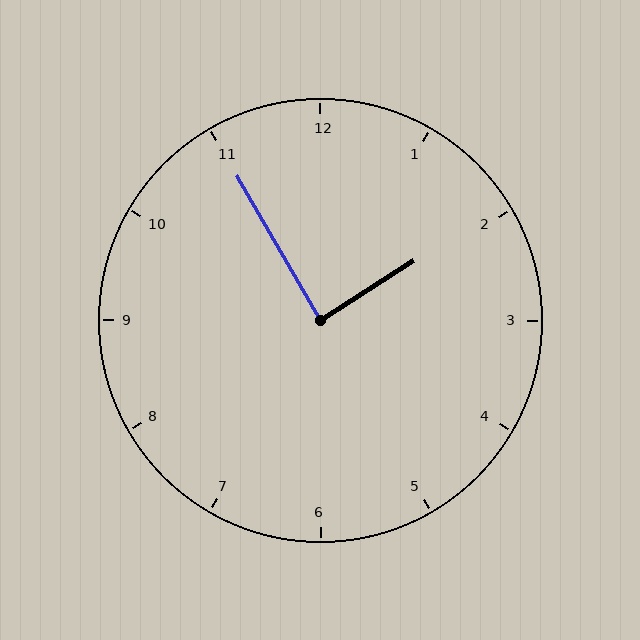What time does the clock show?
1:55.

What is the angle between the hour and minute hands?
Approximately 88 degrees.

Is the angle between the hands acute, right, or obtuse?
It is right.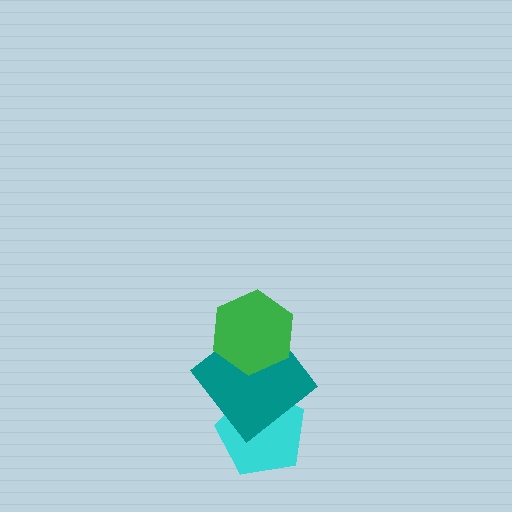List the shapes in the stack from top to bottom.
From top to bottom: the green hexagon, the teal diamond, the cyan pentagon.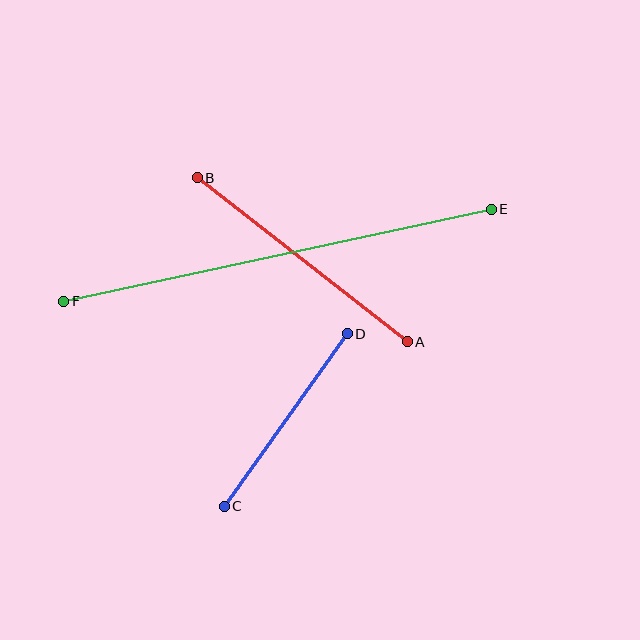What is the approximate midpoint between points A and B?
The midpoint is at approximately (302, 260) pixels.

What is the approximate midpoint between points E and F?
The midpoint is at approximately (277, 255) pixels.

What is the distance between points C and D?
The distance is approximately 211 pixels.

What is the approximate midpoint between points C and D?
The midpoint is at approximately (286, 420) pixels.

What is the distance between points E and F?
The distance is approximately 437 pixels.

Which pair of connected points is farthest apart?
Points E and F are farthest apart.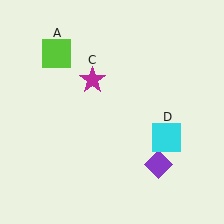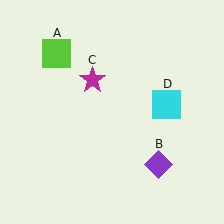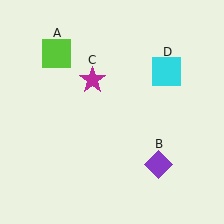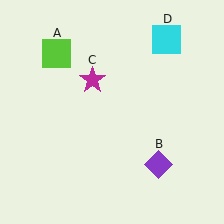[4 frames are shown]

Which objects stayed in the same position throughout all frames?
Lime square (object A) and purple diamond (object B) and magenta star (object C) remained stationary.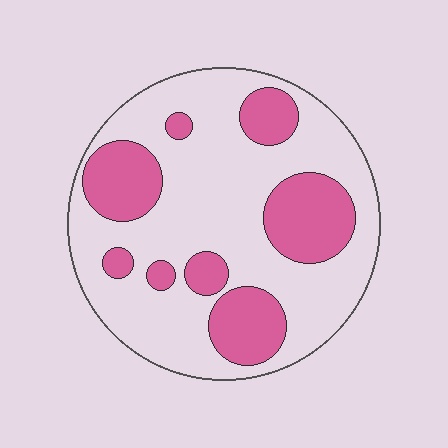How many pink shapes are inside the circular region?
8.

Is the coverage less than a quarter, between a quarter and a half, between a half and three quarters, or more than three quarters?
Between a quarter and a half.